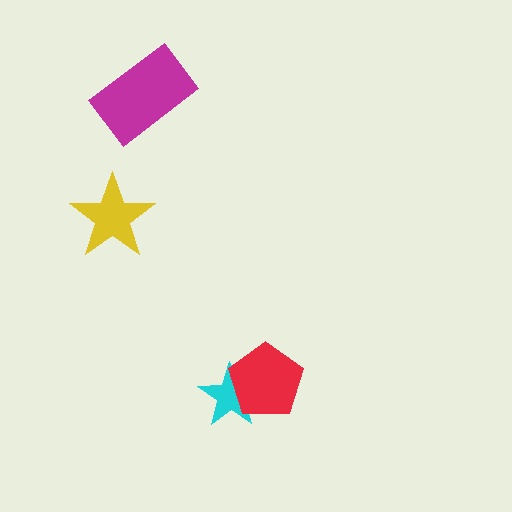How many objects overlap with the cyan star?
1 object overlaps with the cyan star.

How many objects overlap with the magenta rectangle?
0 objects overlap with the magenta rectangle.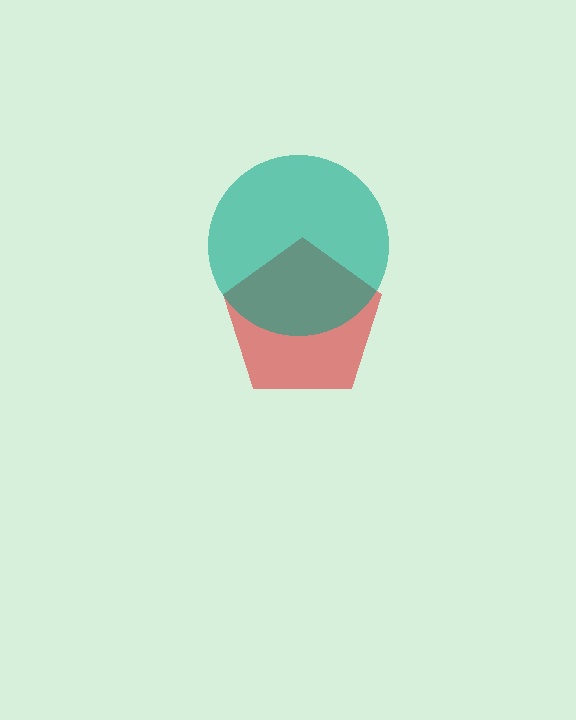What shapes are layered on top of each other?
The layered shapes are: a red pentagon, a teal circle.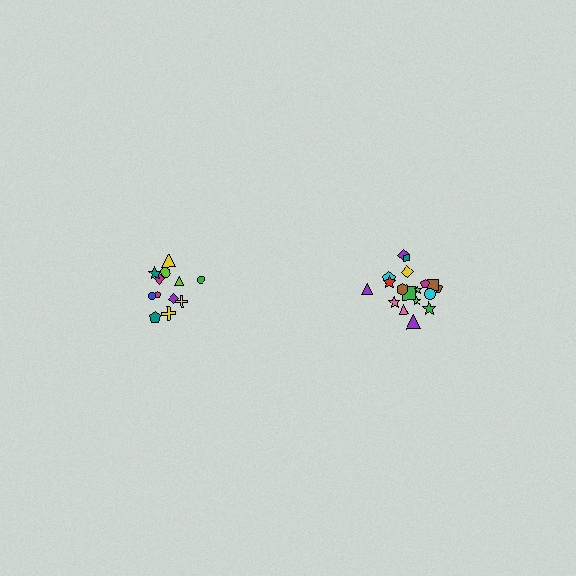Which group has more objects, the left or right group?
The right group.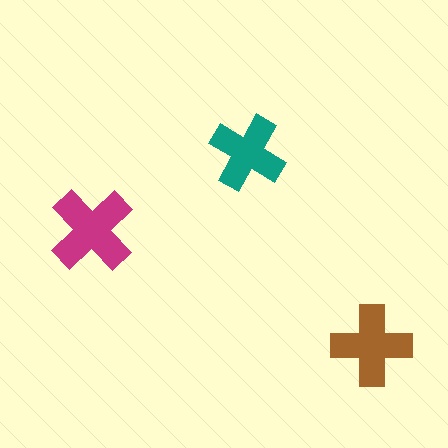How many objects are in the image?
There are 3 objects in the image.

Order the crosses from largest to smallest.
the magenta one, the brown one, the teal one.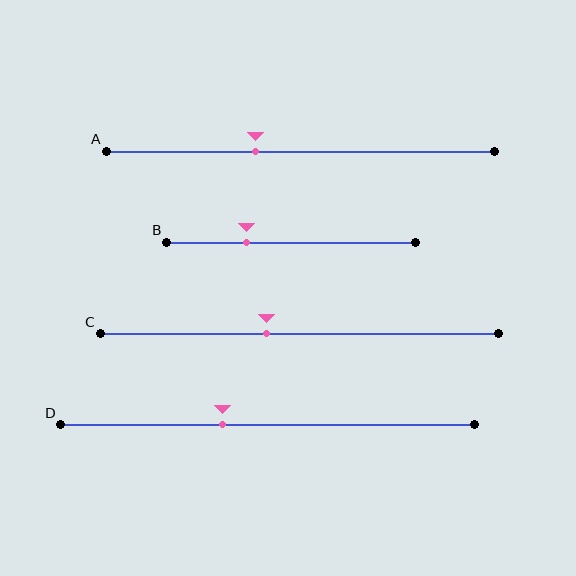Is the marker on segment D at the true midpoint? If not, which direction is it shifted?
No, the marker on segment D is shifted to the left by about 11% of the segment length.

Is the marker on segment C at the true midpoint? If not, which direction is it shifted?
No, the marker on segment C is shifted to the left by about 8% of the segment length.